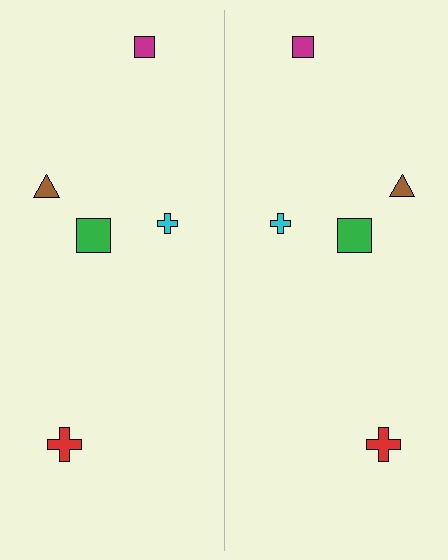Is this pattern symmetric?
Yes, this pattern has bilateral (reflection) symmetry.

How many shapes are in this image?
There are 10 shapes in this image.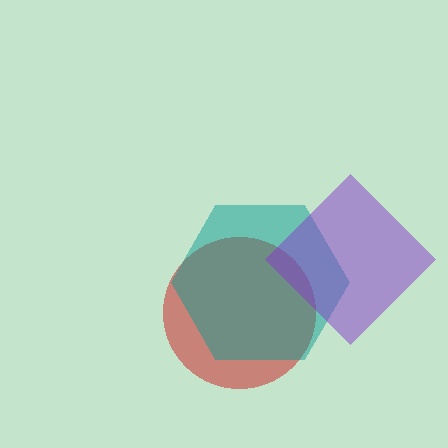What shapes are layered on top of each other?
The layered shapes are: a red circle, a teal hexagon, a purple diamond.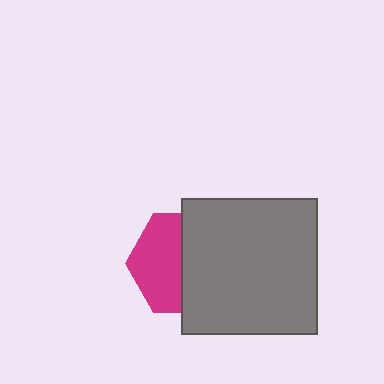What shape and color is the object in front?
The object in front is a gray square.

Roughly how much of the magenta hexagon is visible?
About half of it is visible (roughly 49%).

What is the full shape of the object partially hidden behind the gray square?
The partially hidden object is a magenta hexagon.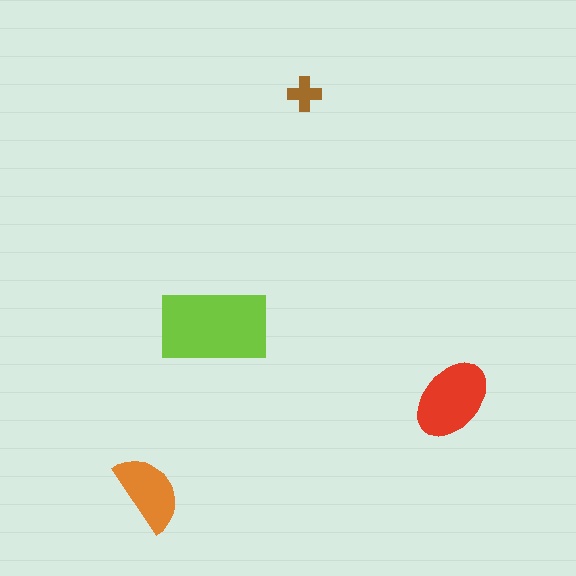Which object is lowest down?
The orange semicircle is bottommost.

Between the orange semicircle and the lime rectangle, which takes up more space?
The lime rectangle.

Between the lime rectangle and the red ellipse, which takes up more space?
The lime rectangle.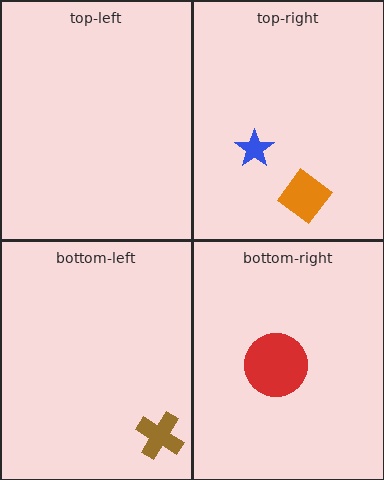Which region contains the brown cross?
The bottom-left region.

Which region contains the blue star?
The top-right region.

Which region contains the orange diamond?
The top-right region.